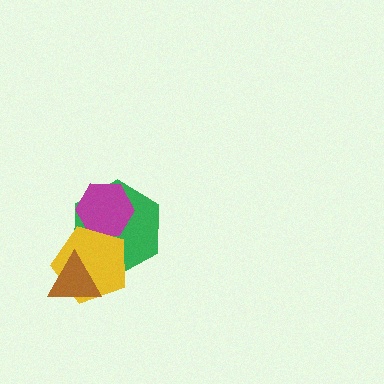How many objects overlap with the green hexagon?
3 objects overlap with the green hexagon.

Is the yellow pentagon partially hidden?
Yes, it is partially covered by another shape.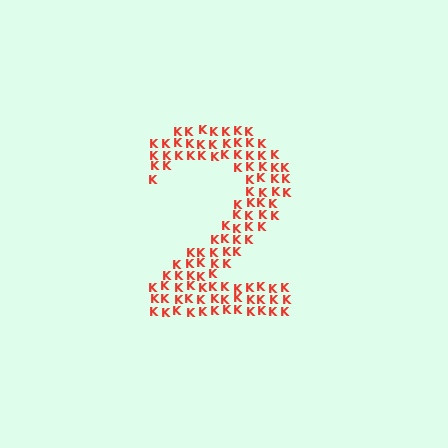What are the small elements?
The small elements are letter K's.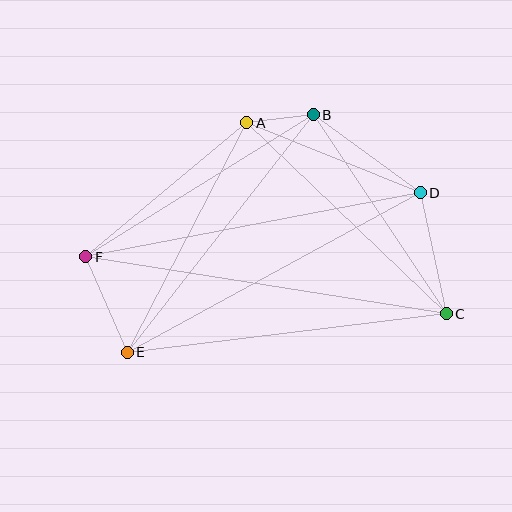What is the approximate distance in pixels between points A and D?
The distance between A and D is approximately 187 pixels.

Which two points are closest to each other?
Points A and B are closest to each other.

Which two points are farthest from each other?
Points C and F are farthest from each other.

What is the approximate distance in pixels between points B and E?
The distance between B and E is approximately 302 pixels.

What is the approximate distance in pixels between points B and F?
The distance between B and F is approximately 269 pixels.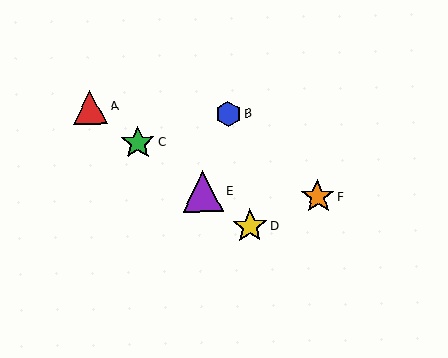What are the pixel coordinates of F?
Object F is at (318, 197).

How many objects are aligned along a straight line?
4 objects (A, C, D, E) are aligned along a straight line.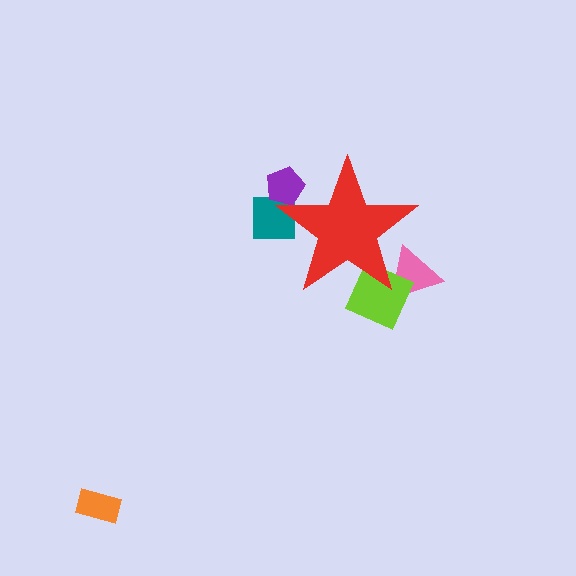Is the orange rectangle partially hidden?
No, the orange rectangle is fully visible.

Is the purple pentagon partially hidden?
Yes, the purple pentagon is partially hidden behind the red star.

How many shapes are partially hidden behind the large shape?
4 shapes are partially hidden.